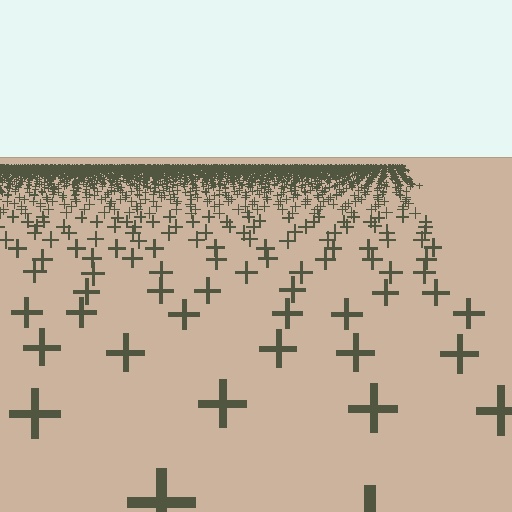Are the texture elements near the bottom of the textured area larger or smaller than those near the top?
Larger. Near the bottom, elements are closer to the viewer and appear at a bigger on-screen size.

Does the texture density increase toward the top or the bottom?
Density increases toward the top.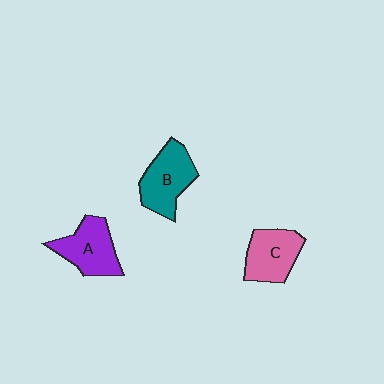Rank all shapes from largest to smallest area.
From largest to smallest: B (teal), A (purple), C (pink).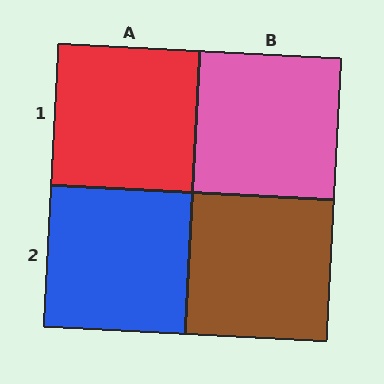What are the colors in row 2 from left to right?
Blue, brown.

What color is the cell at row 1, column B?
Pink.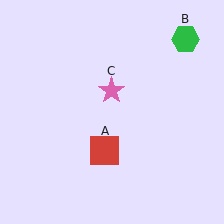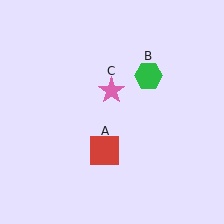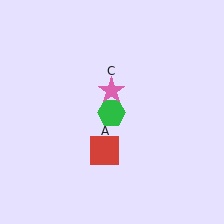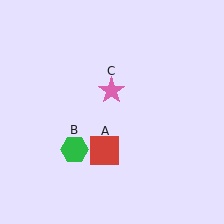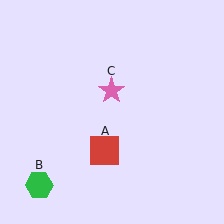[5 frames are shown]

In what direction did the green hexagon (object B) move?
The green hexagon (object B) moved down and to the left.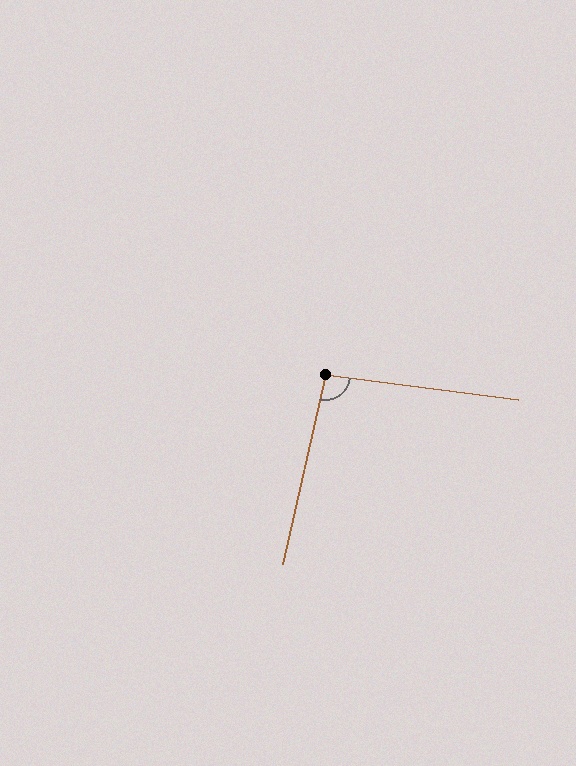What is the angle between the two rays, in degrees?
Approximately 96 degrees.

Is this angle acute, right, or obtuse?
It is obtuse.